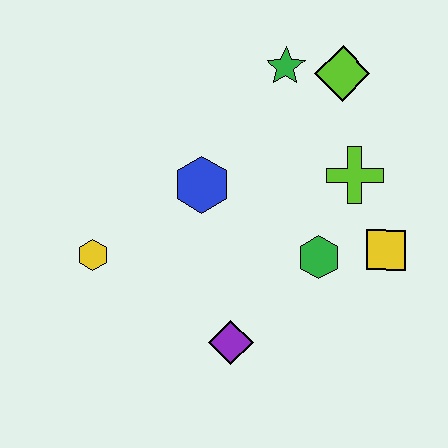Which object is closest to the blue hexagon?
The yellow hexagon is closest to the blue hexagon.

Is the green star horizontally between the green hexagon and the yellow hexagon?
Yes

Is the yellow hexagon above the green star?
No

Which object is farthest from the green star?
The purple diamond is farthest from the green star.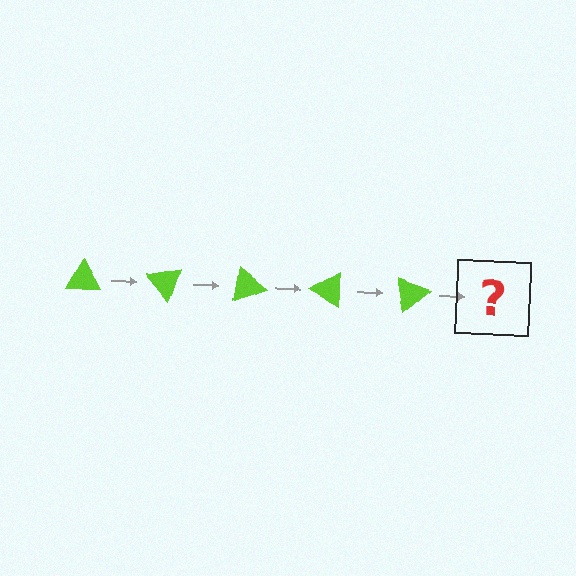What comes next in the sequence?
The next element should be a lime triangle rotated 250 degrees.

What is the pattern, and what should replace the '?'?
The pattern is that the triangle rotates 50 degrees each step. The '?' should be a lime triangle rotated 250 degrees.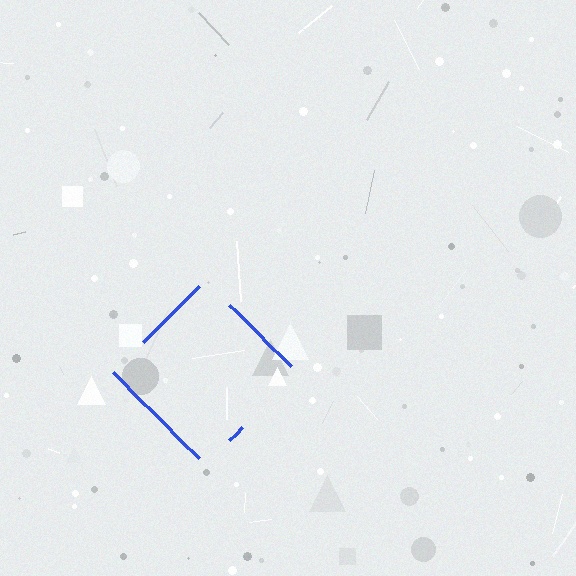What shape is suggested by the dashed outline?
The dashed outline suggests a diamond.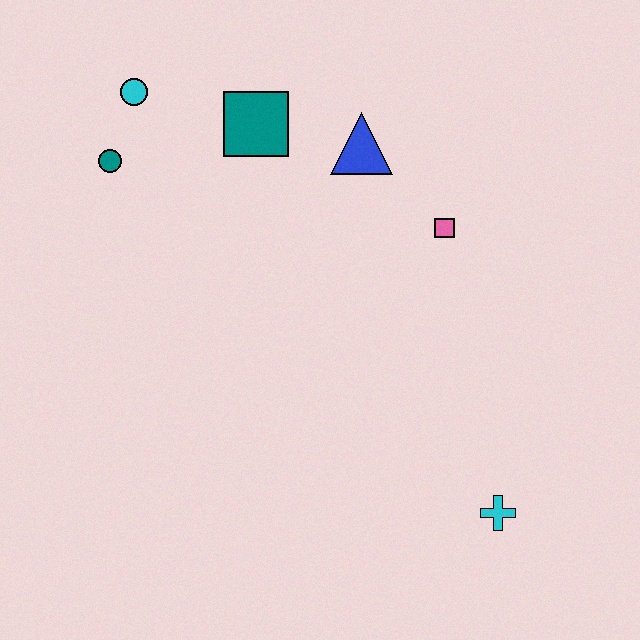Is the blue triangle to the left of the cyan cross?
Yes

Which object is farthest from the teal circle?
The cyan cross is farthest from the teal circle.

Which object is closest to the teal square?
The blue triangle is closest to the teal square.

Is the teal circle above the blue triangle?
No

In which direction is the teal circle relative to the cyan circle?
The teal circle is below the cyan circle.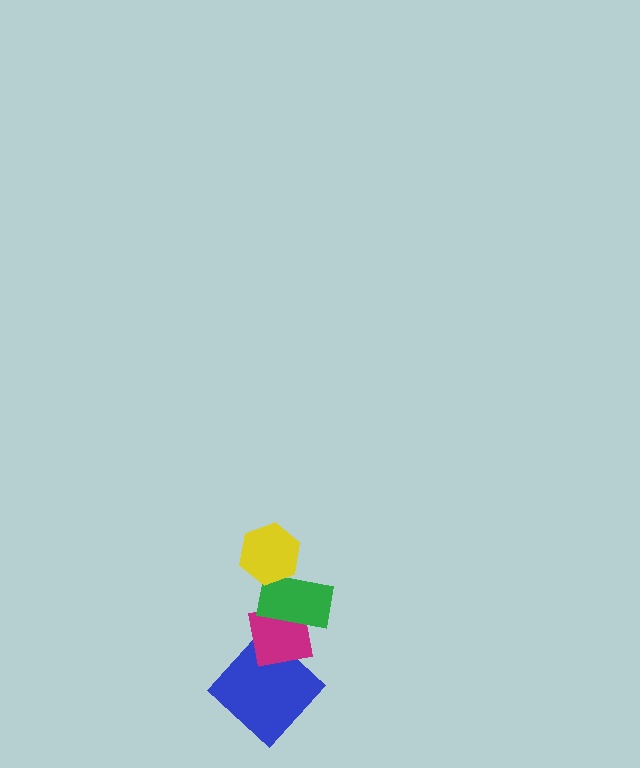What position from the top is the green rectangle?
The green rectangle is 2nd from the top.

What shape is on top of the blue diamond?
The magenta square is on top of the blue diamond.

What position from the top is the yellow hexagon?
The yellow hexagon is 1st from the top.